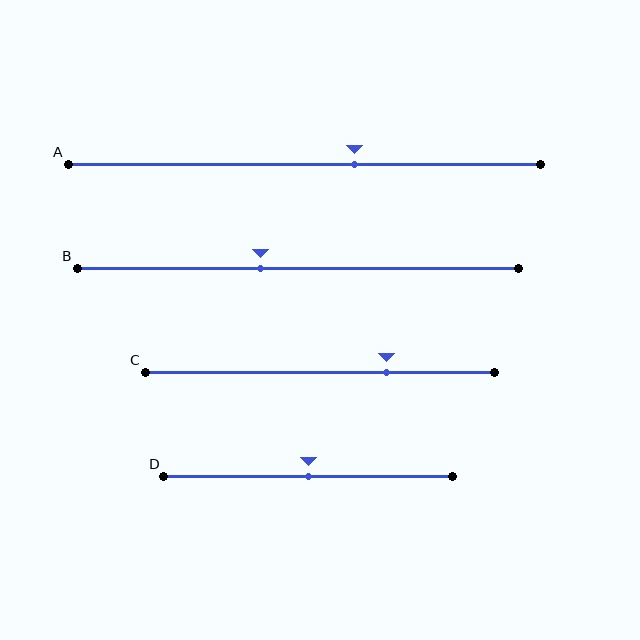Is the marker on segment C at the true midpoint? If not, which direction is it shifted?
No, the marker on segment C is shifted to the right by about 19% of the segment length.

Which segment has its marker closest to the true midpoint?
Segment D has its marker closest to the true midpoint.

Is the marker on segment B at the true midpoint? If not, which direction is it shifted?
No, the marker on segment B is shifted to the left by about 8% of the segment length.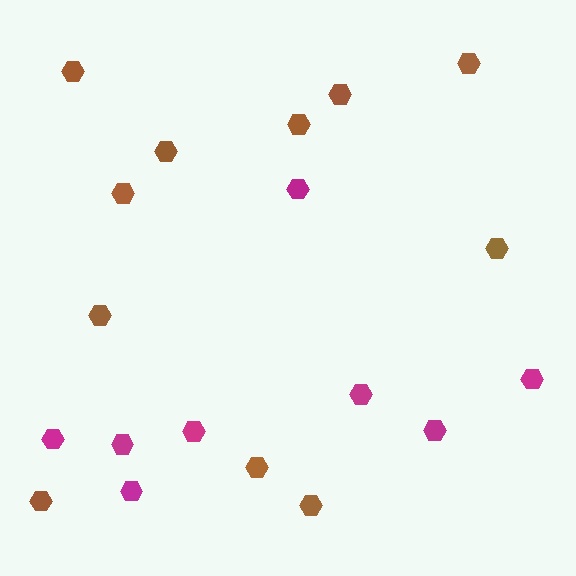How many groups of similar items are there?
There are 2 groups: one group of magenta hexagons (8) and one group of brown hexagons (11).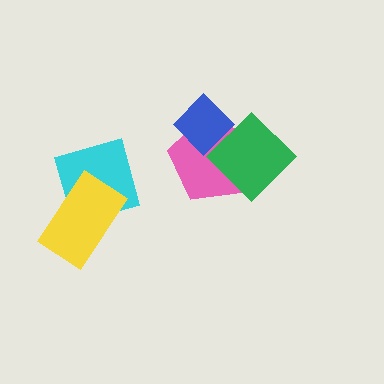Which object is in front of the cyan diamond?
The yellow rectangle is in front of the cyan diamond.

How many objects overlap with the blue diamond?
2 objects overlap with the blue diamond.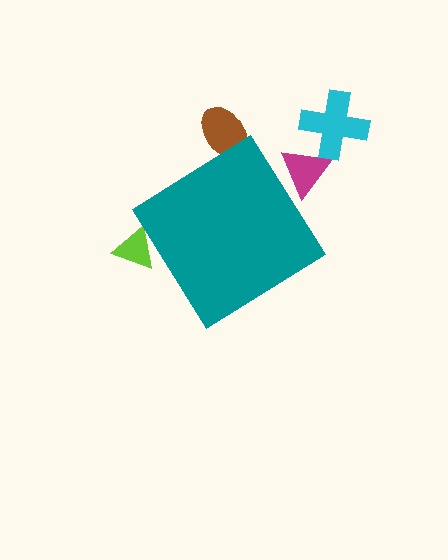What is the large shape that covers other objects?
A teal diamond.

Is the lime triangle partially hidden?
Yes, the lime triangle is partially hidden behind the teal diamond.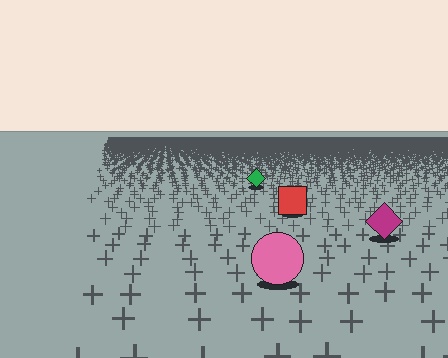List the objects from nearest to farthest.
From nearest to farthest: the pink circle, the magenta diamond, the red square, the green diamond.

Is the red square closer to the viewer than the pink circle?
No. The pink circle is closer — you can tell from the texture gradient: the ground texture is coarser near it.